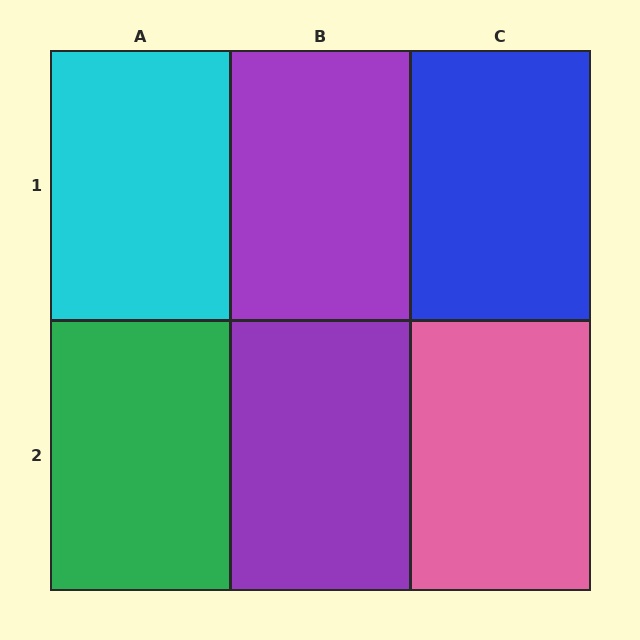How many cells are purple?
2 cells are purple.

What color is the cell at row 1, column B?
Purple.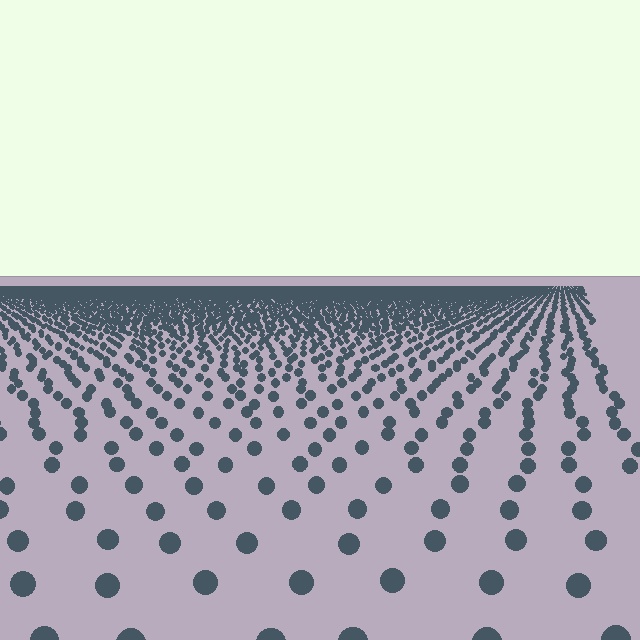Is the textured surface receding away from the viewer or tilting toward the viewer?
The surface is receding away from the viewer. Texture elements get smaller and denser toward the top.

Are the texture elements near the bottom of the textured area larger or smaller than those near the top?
Larger. Near the bottom, elements are closer to the viewer and appear at a bigger on-screen size.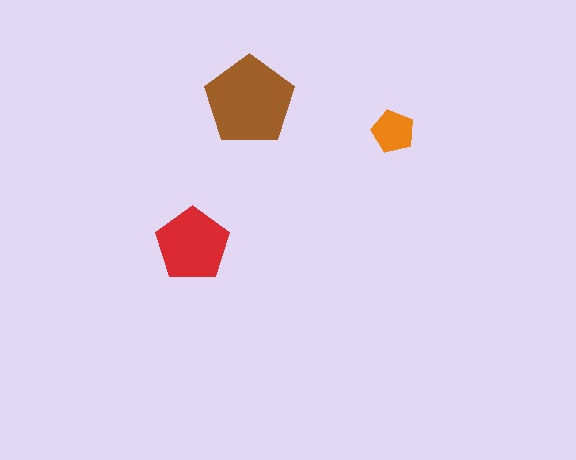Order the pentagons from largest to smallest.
the brown one, the red one, the orange one.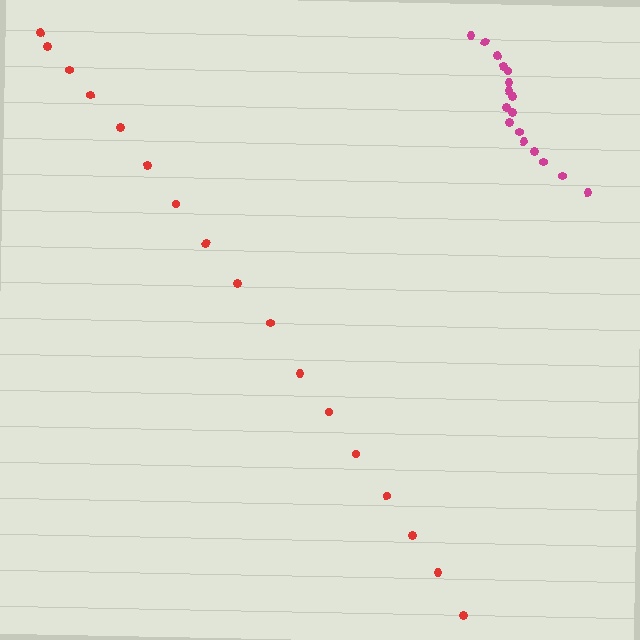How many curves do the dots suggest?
There are 2 distinct paths.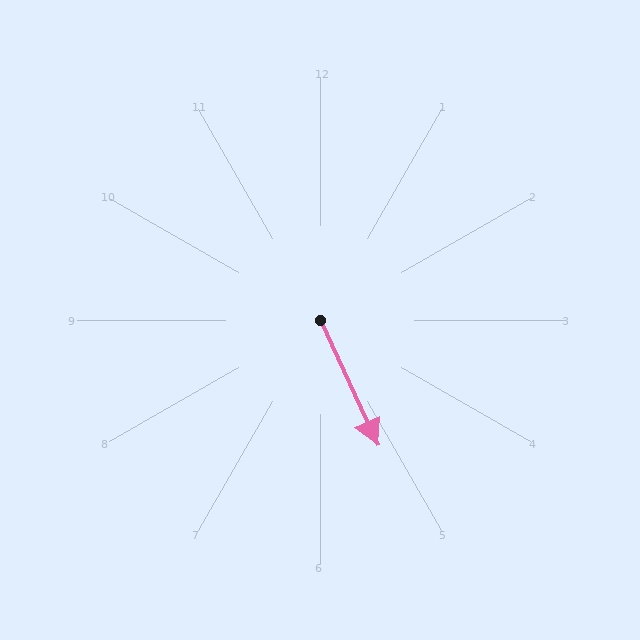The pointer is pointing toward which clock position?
Roughly 5 o'clock.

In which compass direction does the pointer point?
Southeast.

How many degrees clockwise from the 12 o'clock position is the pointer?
Approximately 155 degrees.